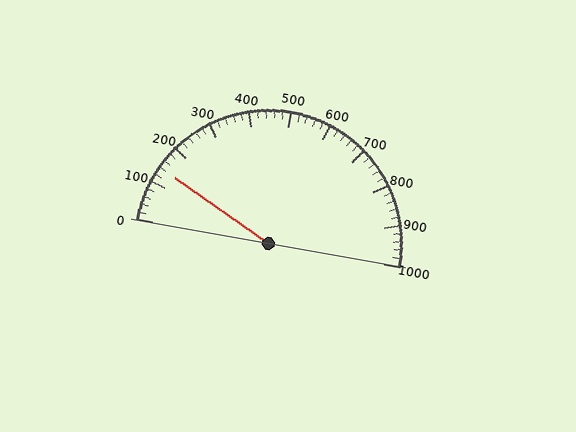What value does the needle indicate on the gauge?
The needle indicates approximately 140.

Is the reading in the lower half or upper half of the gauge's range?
The reading is in the lower half of the range (0 to 1000).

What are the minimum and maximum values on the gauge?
The gauge ranges from 0 to 1000.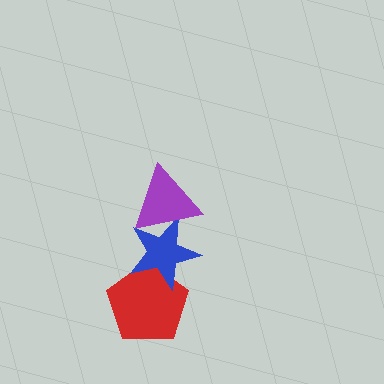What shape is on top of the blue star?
The purple triangle is on top of the blue star.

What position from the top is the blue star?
The blue star is 2nd from the top.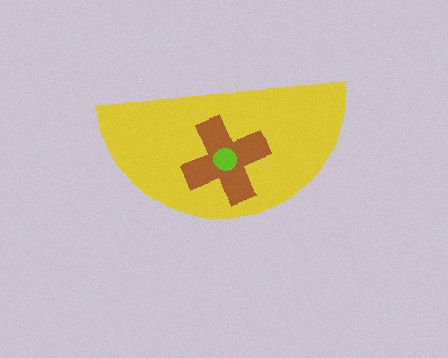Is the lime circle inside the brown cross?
Yes.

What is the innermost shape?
The lime circle.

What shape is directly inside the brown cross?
The lime circle.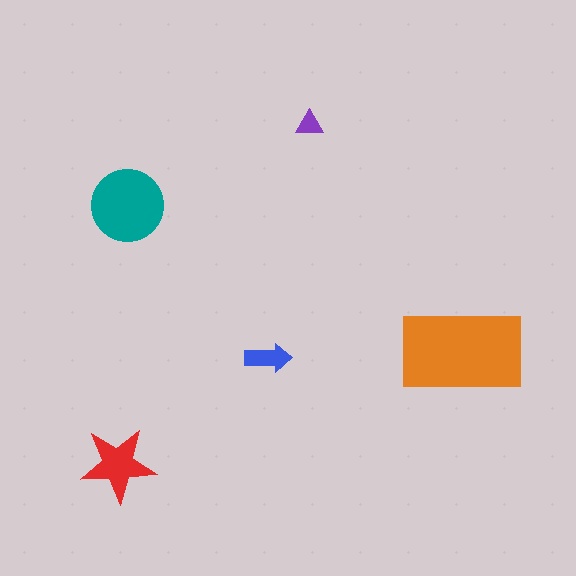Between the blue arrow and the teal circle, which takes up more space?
The teal circle.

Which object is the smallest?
The purple triangle.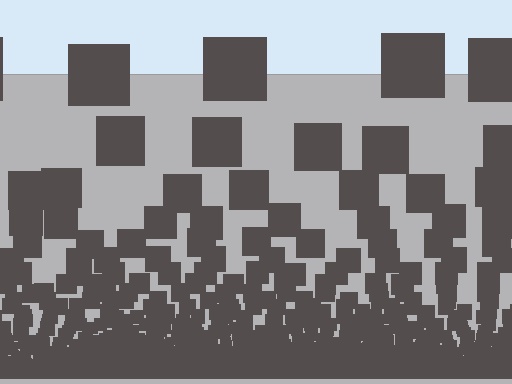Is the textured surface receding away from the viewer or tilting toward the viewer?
The surface appears to tilt toward the viewer. Texture elements get larger and sparser toward the top.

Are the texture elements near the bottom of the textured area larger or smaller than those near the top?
Smaller. The gradient is inverted — elements near the bottom are smaller and denser.